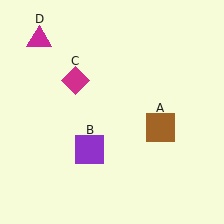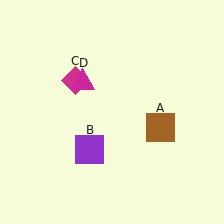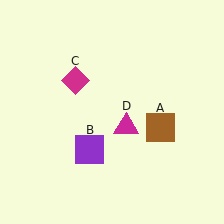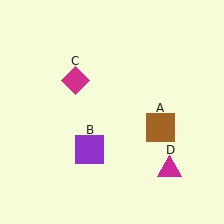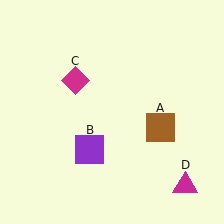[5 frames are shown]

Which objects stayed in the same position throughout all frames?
Brown square (object A) and purple square (object B) and magenta diamond (object C) remained stationary.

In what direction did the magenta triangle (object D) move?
The magenta triangle (object D) moved down and to the right.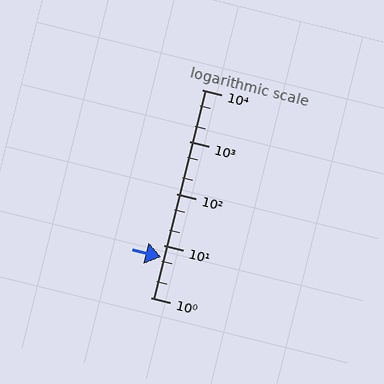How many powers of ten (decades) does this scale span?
The scale spans 4 decades, from 1 to 10000.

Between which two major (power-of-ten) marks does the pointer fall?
The pointer is between 1 and 10.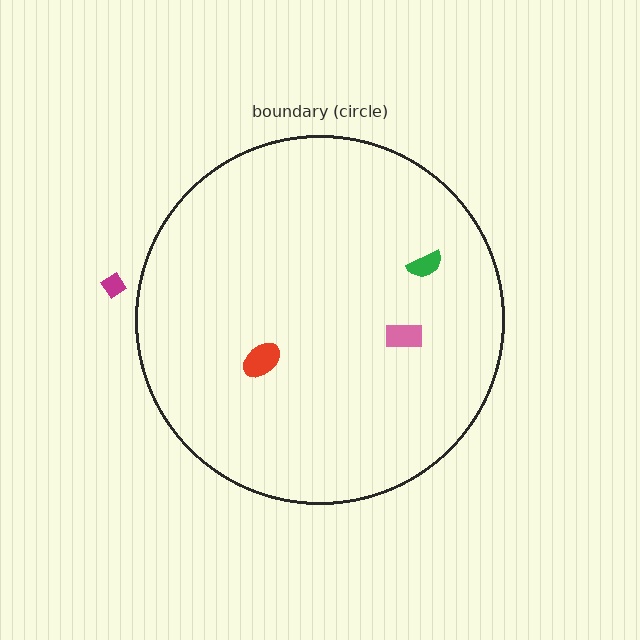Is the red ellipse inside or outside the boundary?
Inside.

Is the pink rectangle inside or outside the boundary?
Inside.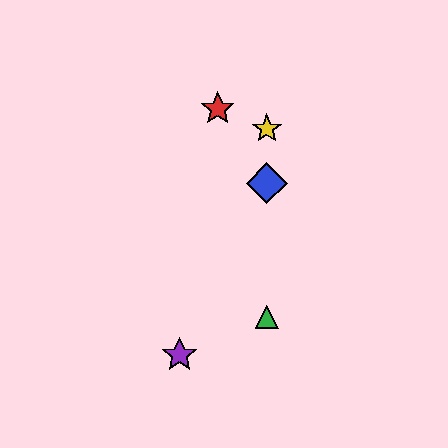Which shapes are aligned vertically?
The blue diamond, the green triangle, the yellow star are aligned vertically.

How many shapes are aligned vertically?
3 shapes (the blue diamond, the green triangle, the yellow star) are aligned vertically.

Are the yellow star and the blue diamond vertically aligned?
Yes, both are at x≈267.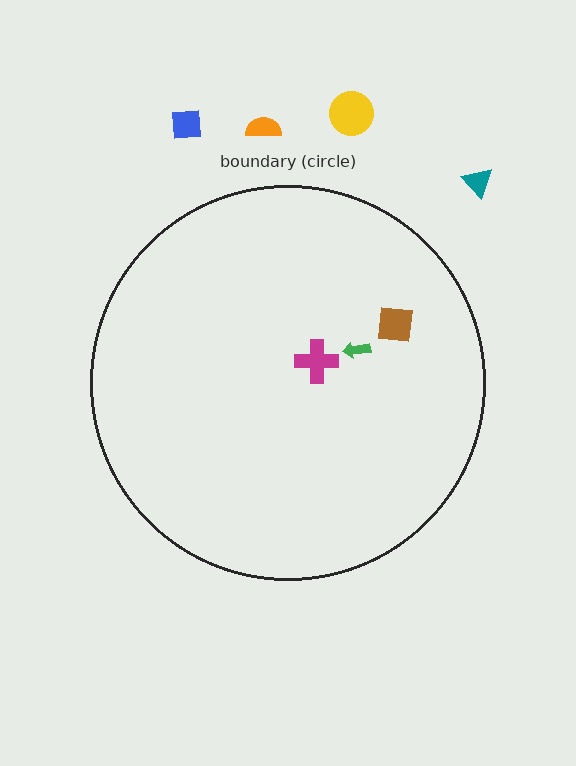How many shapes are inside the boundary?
3 inside, 4 outside.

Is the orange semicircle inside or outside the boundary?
Outside.